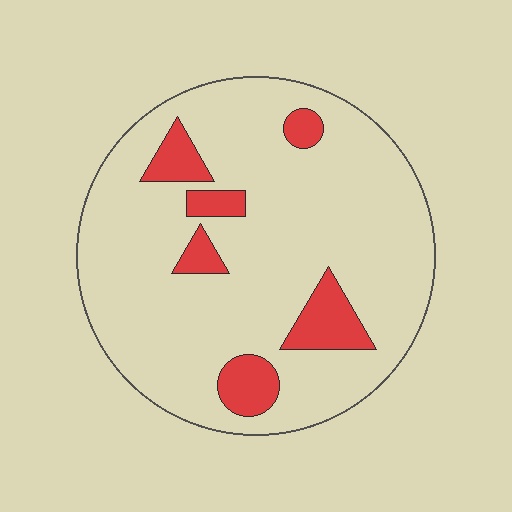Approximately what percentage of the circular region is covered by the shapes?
Approximately 15%.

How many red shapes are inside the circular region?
6.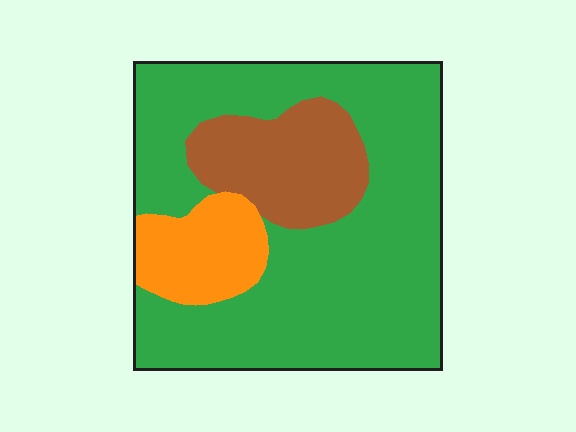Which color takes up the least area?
Orange, at roughly 10%.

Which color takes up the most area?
Green, at roughly 70%.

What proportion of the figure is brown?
Brown covers around 20% of the figure.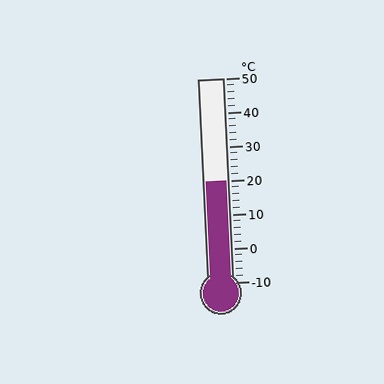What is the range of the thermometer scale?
The thermometer scale ranges from -10°C to 50°C.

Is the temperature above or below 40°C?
The temperature is below 40°C.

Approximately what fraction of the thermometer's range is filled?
The thermometer is filled to approximately 50% of its range.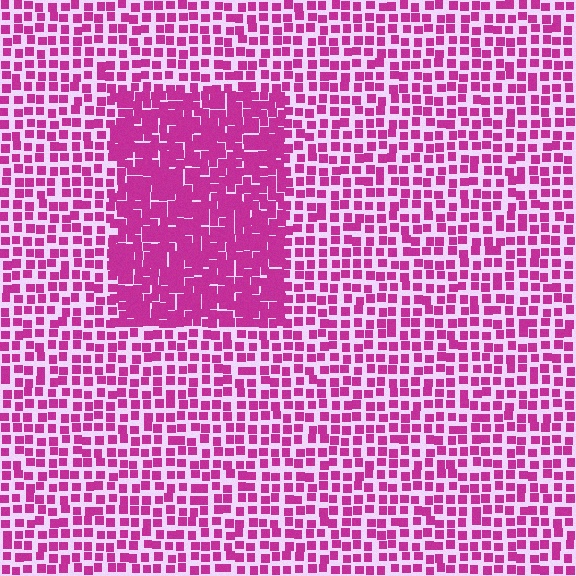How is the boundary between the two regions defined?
The boundary is defined by a change in element density (approximately 2.0x ratio). All elements are the same color, size, and shape.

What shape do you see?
I see a rectangle.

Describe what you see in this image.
The image contains small magenta elements arranged at two different densities. A rectangle-shaped region is visible where the elements are more densely packed than the surrounding area.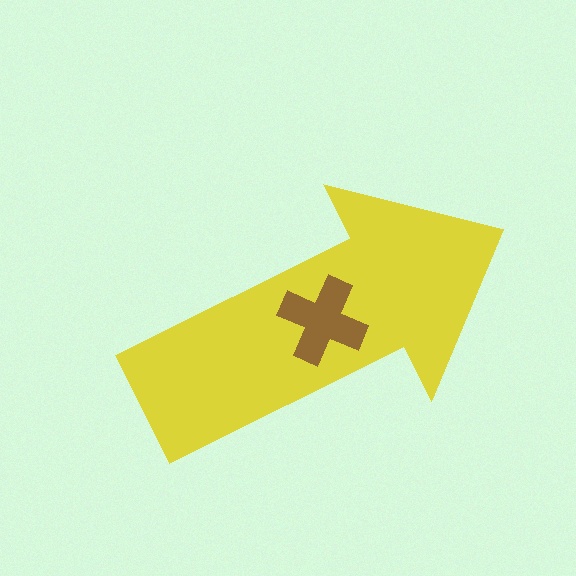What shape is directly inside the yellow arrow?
The brown cross.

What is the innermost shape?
The brown cross.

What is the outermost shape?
The yellow arrow.